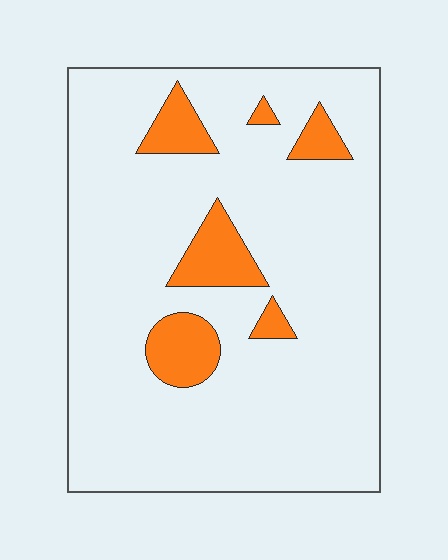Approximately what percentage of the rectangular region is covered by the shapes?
Approximately 10%.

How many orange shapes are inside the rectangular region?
6.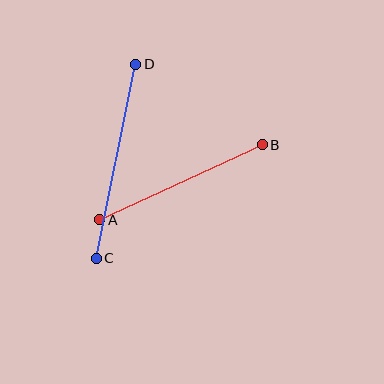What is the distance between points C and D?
The distance is approximately 198 pixels.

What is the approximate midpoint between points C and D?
The midpoint is at approximately (116, 161) pixels.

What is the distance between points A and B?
The distance is approximately 179 pixels.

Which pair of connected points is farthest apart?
Points C and D are farthest apart.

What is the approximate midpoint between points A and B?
The midpoint is at approximately (181, 182) pixels.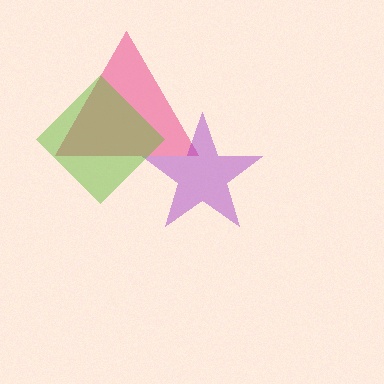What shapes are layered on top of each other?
The layered shapes are: a pink triangle, a purple star, a lime diamond.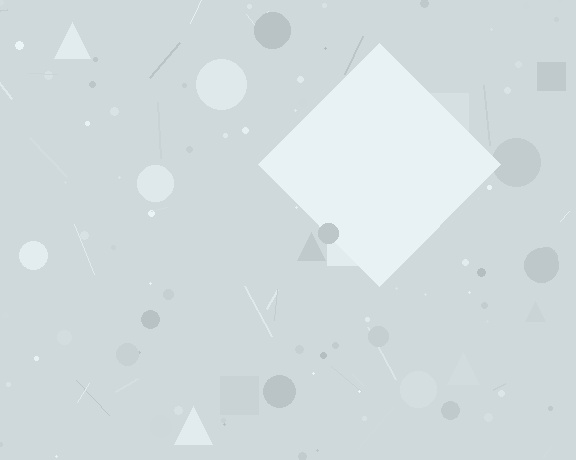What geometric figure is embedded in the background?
A diamond is embedded in the background.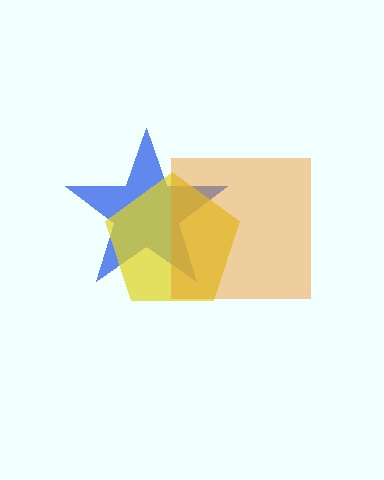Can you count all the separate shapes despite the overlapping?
Yes, there are 3 separate shapes.